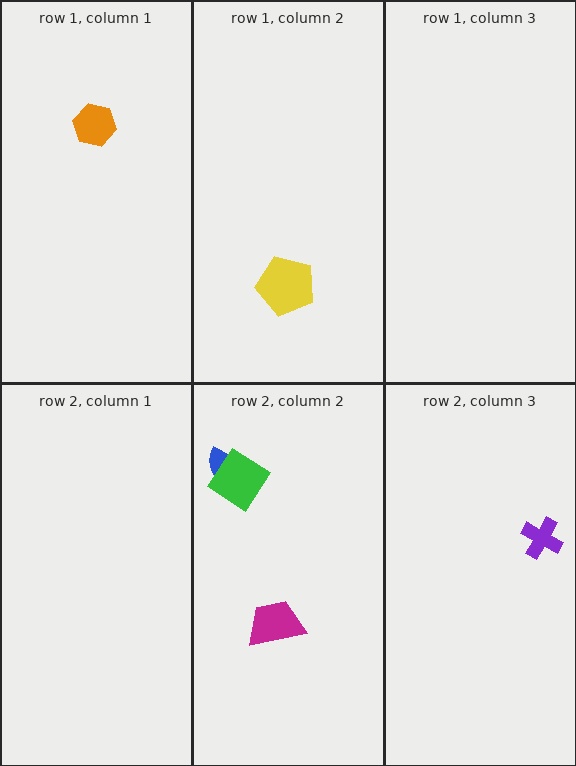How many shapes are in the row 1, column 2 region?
1.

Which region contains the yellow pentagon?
The row 1, column 2 region.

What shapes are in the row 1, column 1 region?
The orange hexagon.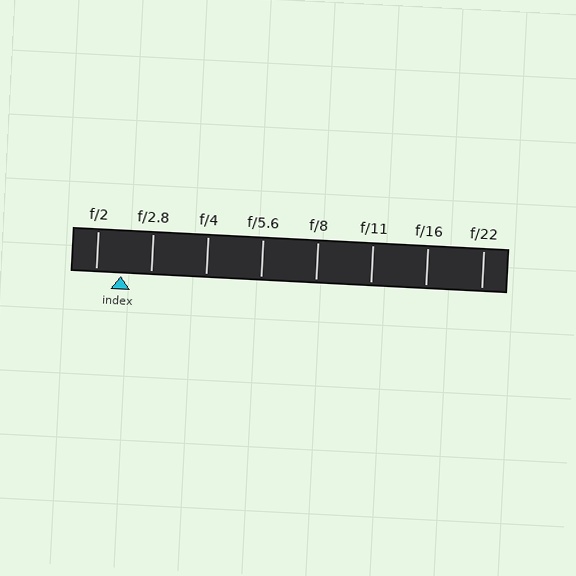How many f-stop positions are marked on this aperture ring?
There are 8 f-stop positions marked.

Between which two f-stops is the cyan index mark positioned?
The index mark is between f/2 and f/2.8.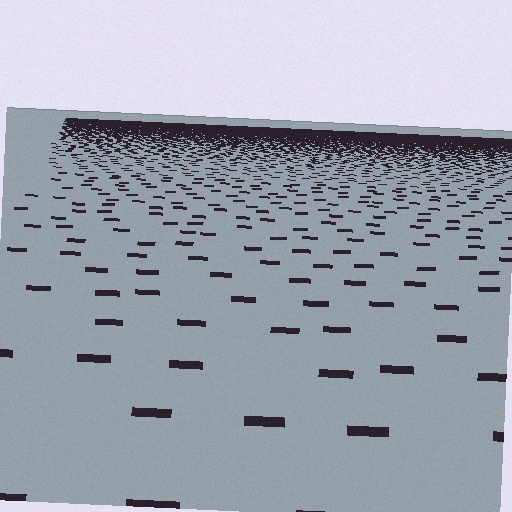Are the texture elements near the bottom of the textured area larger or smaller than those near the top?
Larger. Near the bottom, elements are closer to the viewer and appear at a bigger on-screen size.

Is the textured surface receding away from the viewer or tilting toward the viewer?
The surface is receding away from the viewer. Texture elements get smaller and denser toward the top.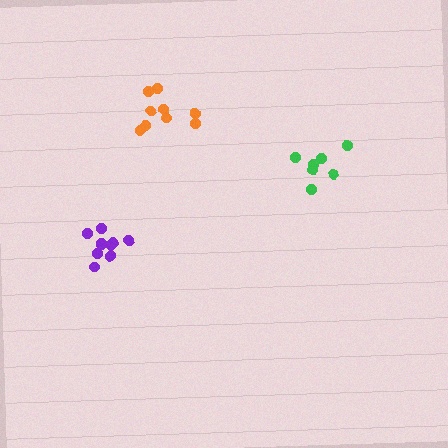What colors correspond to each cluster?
The clusters are colored: orange, purple, green.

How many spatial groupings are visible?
There are 3 spatial groupings.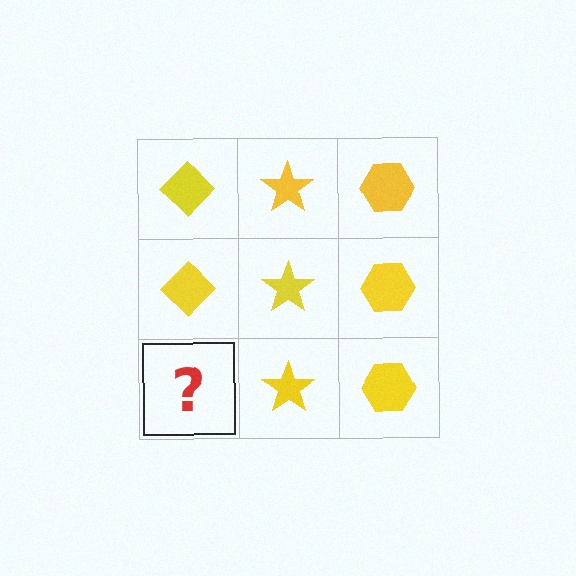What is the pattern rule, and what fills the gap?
The rule is that each column has a consistent shape. The gap should be filled with a yellow diamond.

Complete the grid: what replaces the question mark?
The question mark should be replaced with a yellow diamond.